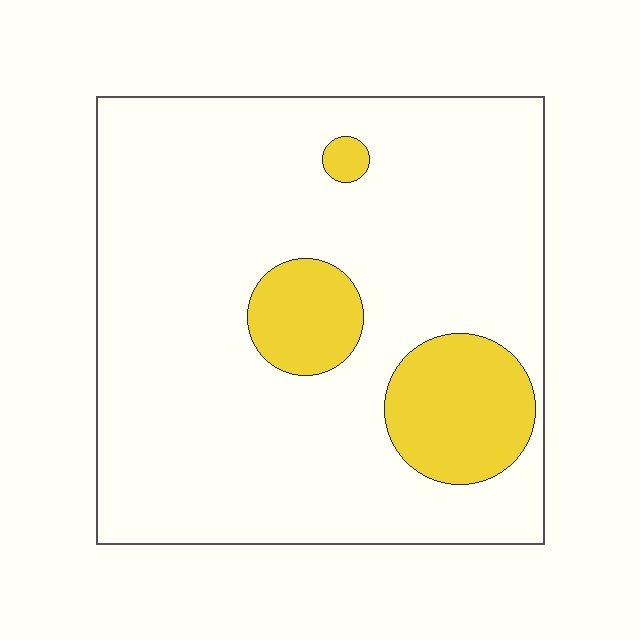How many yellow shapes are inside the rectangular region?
3.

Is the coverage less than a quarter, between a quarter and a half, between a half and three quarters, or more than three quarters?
Less than a quarter.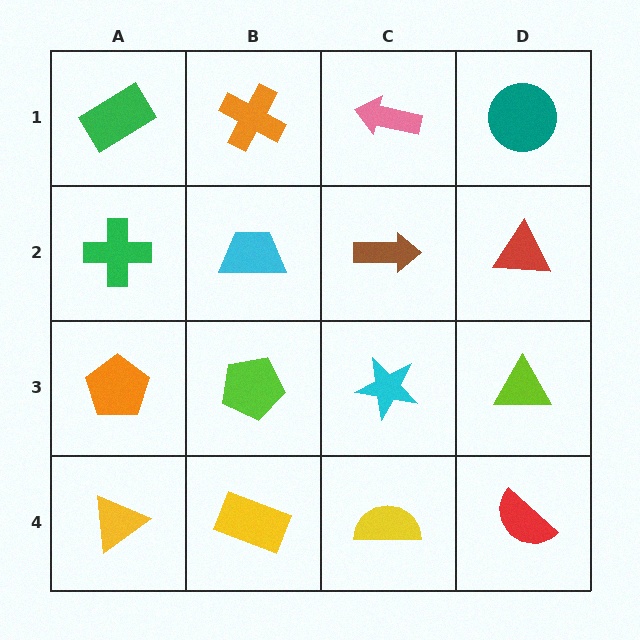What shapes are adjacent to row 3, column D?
A red triangle (row 2, column D), a red semicircle (row 4, column D), a cyan star (row 3, column C).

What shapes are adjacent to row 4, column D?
A lime triangle (row 3, column D), a yellow semicircle (row 4, column C).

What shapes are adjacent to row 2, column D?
A teal circle (row 1, column D), a lime triangle (row 3, column D), a brown arrow (row 2, column C).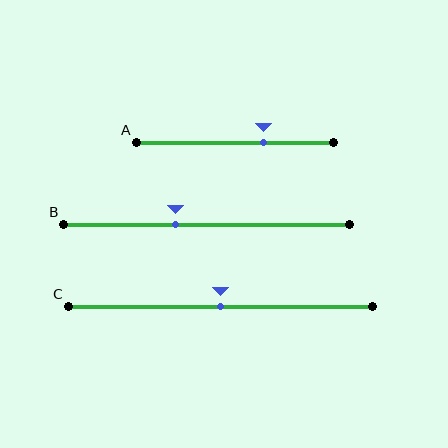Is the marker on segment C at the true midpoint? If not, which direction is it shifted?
Yes, the marker on segment C is at the true midpoint.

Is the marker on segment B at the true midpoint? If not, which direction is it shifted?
No, the marker on segment B is shifted to the left by about 11% of the segment length.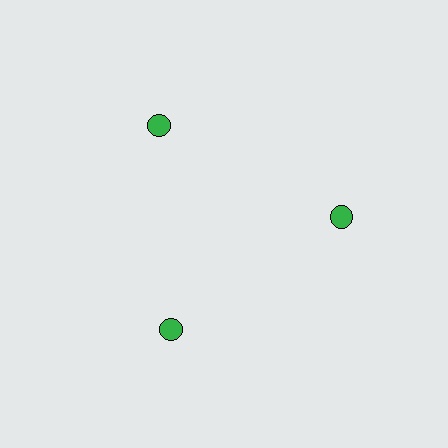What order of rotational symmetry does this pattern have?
This pattern has 3-fold rotational symmetry.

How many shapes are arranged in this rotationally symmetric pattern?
There are 3 shapes, arranged in 3 groups of 1.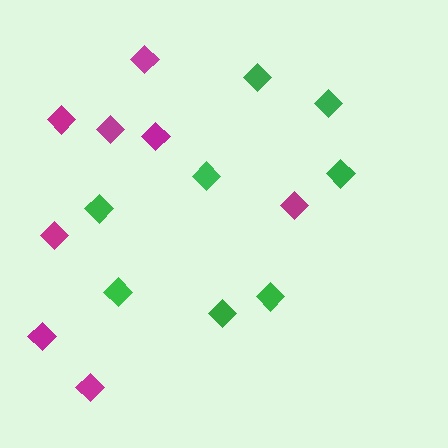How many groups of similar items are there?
There are 2 groups: one group of green diamonds (8) and one group of magenta diamonds (8).